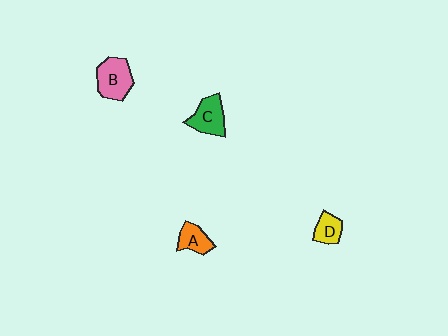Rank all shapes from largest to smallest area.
From largest to smallest: B (pink), C (green), A (orange), D (yellow).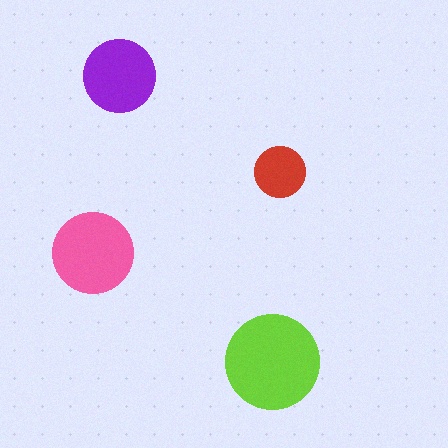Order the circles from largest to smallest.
the lime one, the pink one, the purple one, the red one.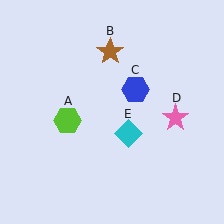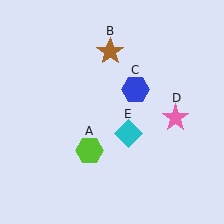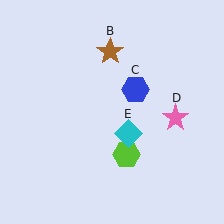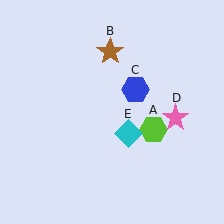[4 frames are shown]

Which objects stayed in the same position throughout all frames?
Brown star (object B) and blue hexagon (object C) and pink star (object D) and cyan diamond (object E) remained stationary.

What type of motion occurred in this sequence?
The lime hexagon (object A) rotated counterclockwise around the center of the scene.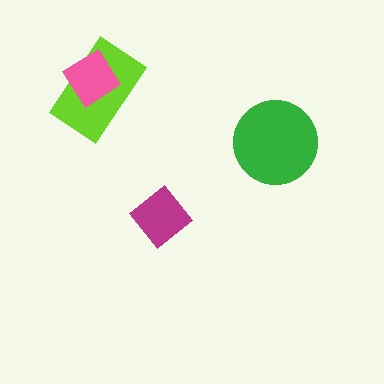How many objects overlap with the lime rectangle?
1 object overlaps with the lime rectangle.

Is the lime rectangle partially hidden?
Yes, it is partially covered by another shape.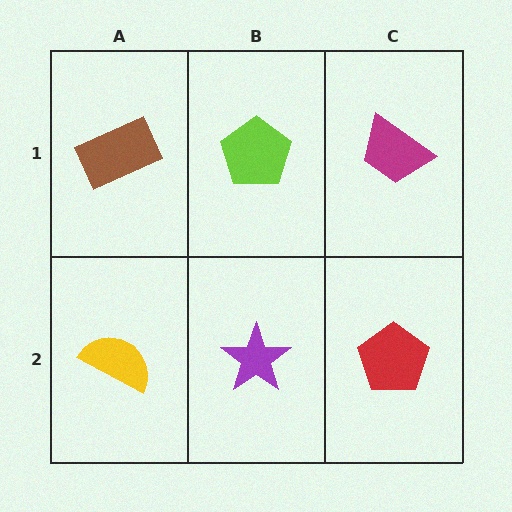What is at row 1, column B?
A lime pentagon.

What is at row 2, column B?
A purple star.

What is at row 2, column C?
A red pentagon.